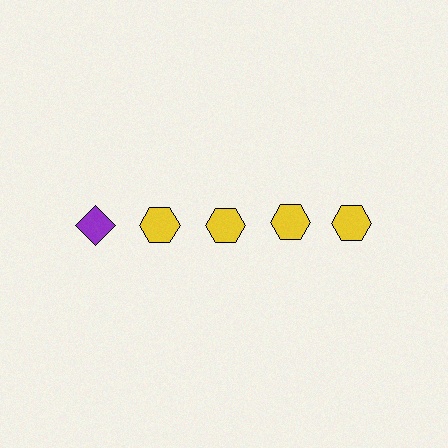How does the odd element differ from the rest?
It differs in both color (purple instead of yellow) and shape (diamond instead of hexagon).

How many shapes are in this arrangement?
There are 5 shapes arranged in a grid pattern.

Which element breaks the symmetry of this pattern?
The purple diamond in the top row, leftmost column breaks the symmetry. All other shapes are yellow hexagons.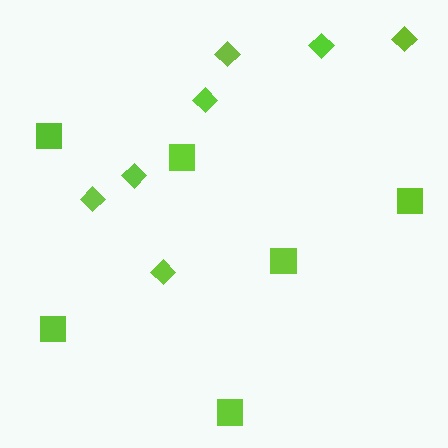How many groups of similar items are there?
There are 2 groups: one group of diamonds (7) and one group of squares (6).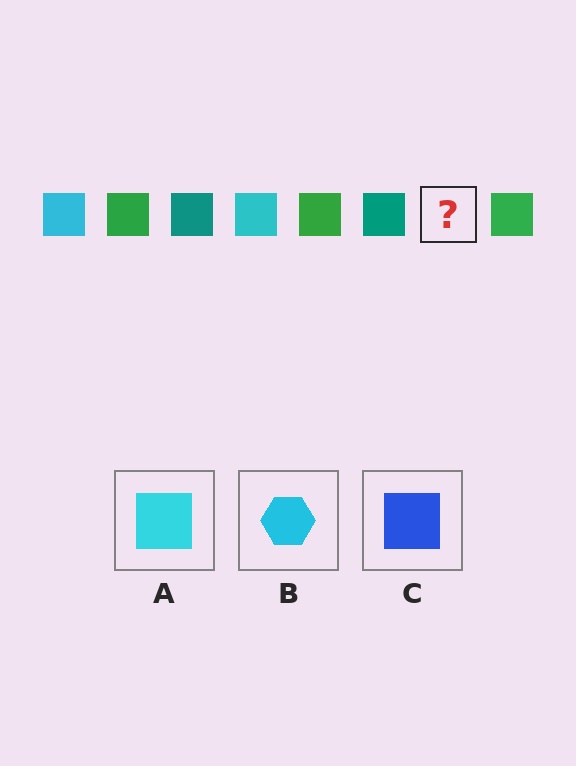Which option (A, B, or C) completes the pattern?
A.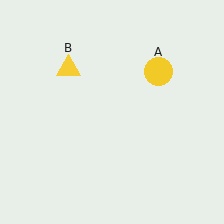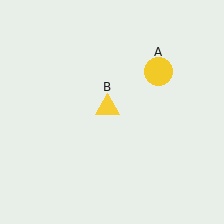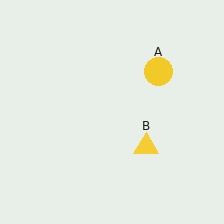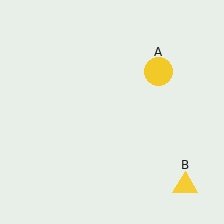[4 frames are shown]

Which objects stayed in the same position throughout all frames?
Yellow circle (object A) remained stationary.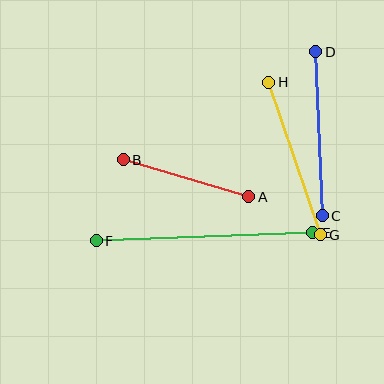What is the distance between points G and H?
The distance is approximately 161 pixels.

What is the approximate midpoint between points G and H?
The midpoint is at approximately (294, 158) pixels.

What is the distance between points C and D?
The distance is approximately 164 pixels.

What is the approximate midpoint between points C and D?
The midpoint is at approximately (319, 134) pixels.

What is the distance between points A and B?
The distance is approximately 131 pixels.